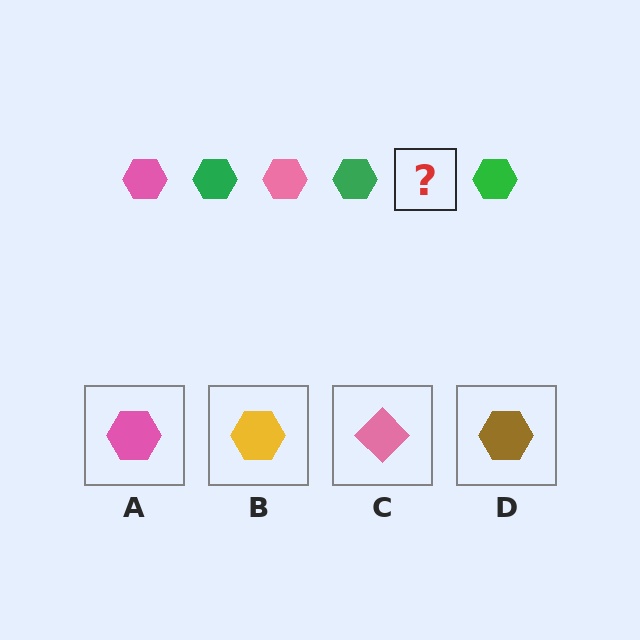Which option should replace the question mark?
Option A.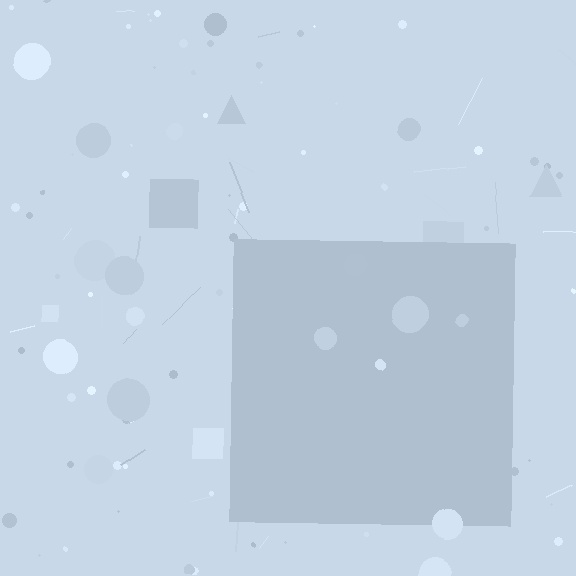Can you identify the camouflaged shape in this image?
The camouflaged shape is a square.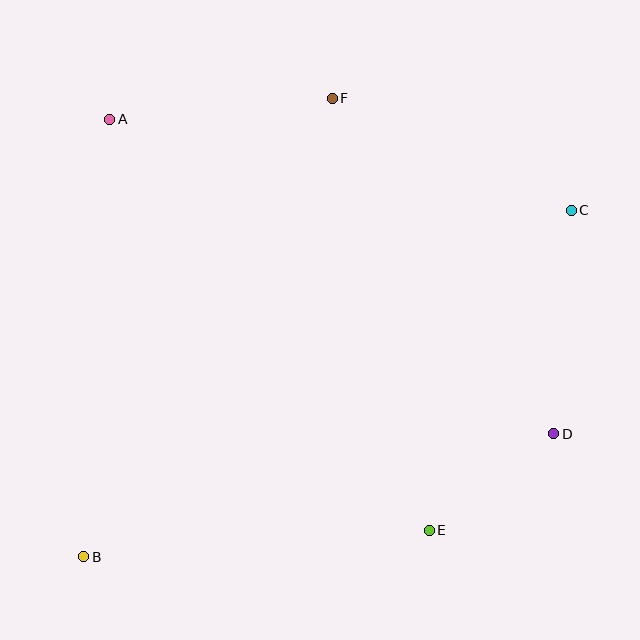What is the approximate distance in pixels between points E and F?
The distance between E and F is approximately 443 pixels.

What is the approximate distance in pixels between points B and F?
The distance between B and F is approximately 521 pixels.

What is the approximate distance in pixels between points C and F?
The distance between C and F is approximately 264 pixels.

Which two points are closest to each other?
Points D and E are closest to each other.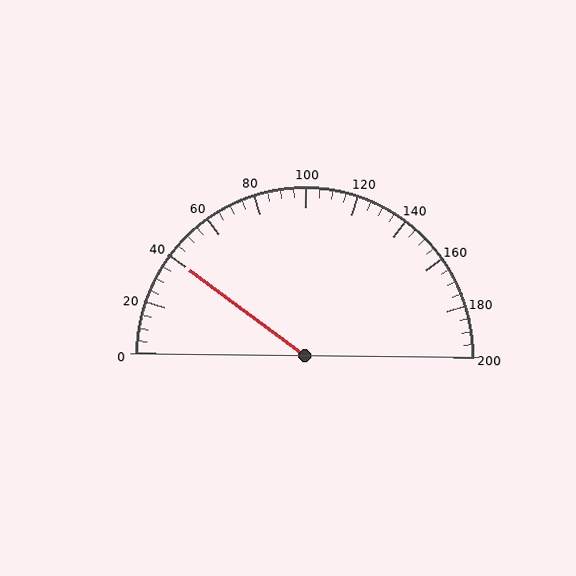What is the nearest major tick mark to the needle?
The nearest major tick mark is 40.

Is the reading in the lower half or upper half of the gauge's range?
The reading is in the lower half of the range (0 to 200).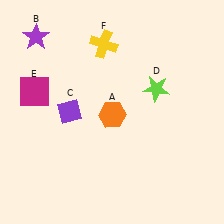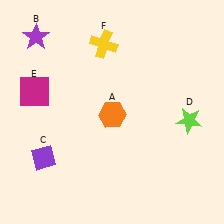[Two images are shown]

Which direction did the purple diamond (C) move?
The purple diamond (C) moved down.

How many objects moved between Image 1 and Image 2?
2 objects moved between the two images.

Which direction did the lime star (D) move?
The lime star (D) moved right.